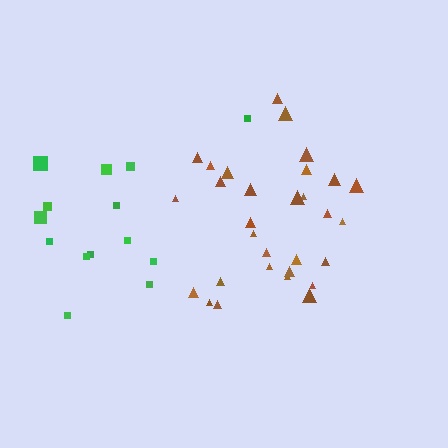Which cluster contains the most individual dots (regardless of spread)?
Brown (30).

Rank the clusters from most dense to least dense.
brown, green.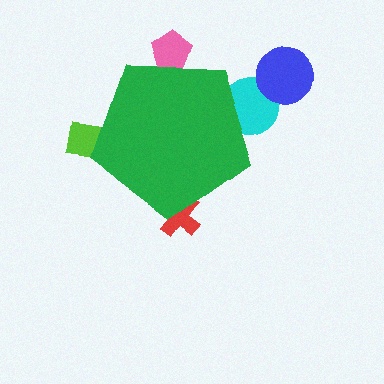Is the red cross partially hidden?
Yes, the red cross is partially hidden behind the green pentagon.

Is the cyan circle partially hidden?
Yes, the cyan circle is partially hidden behind the green pentagon.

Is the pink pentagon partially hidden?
Yes, the pink pentagon is partially hidden behind the green pentagon.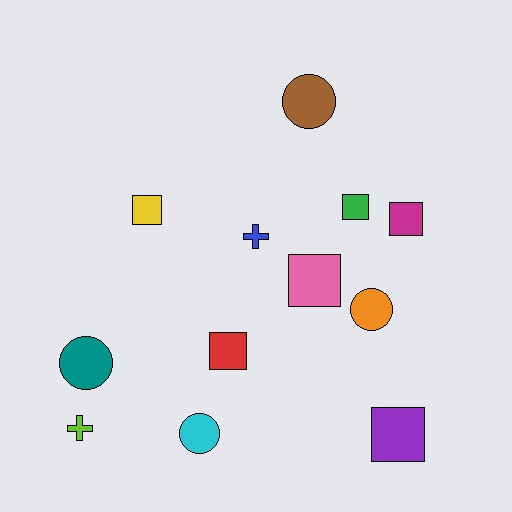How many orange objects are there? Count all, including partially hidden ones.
There is 1 orange object.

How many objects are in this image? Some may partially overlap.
There are 12 objects.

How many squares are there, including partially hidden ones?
There are 6 squares.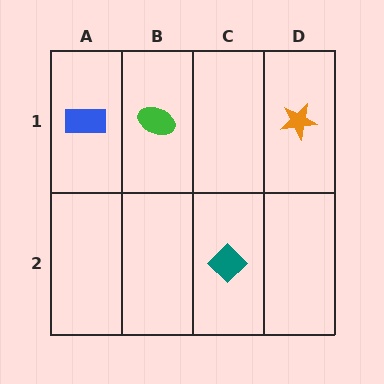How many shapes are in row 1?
3 shapes.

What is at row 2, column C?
A teal diamond.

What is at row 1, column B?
A green ellipse.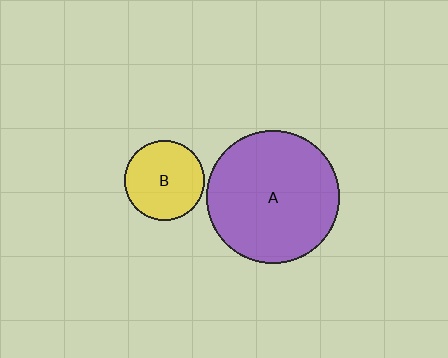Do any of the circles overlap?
No, none of the circles overlap.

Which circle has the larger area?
Circle A (purple).